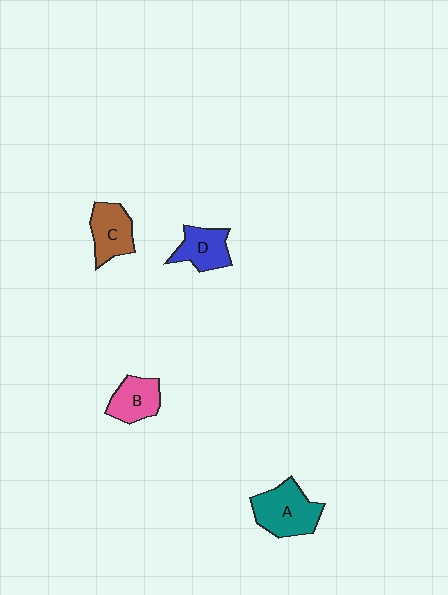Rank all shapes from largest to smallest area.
From largest to smallest: A (teal), C (brown), D (blue), B (pink).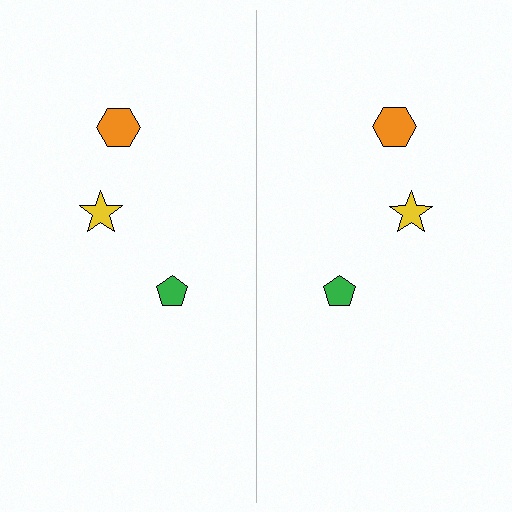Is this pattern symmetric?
Yes, this pattern has bilateral (reflection) symmetry.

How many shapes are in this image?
There are 6 shapes in this image.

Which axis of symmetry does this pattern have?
The pattern has a vertical axis of symmetry running through the center of the image.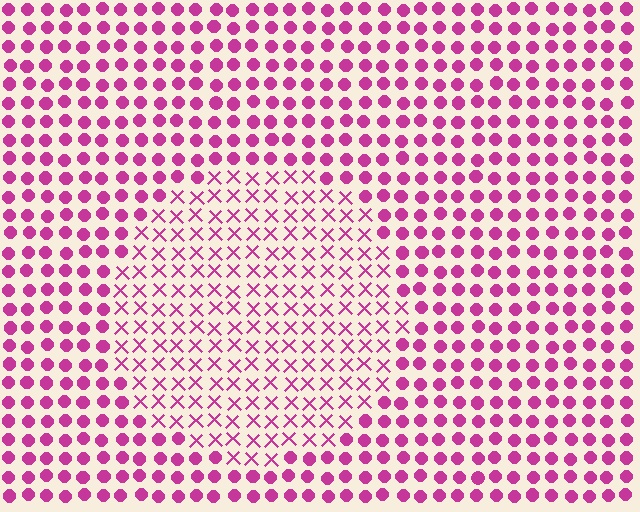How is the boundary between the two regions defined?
The boundary is defined by a change in element shape: X marks inside vs. circles outside. All elements share the same color and spacing.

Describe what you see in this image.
The image is filled with small magenta elements arranged in a uniform grid. A circle-shaped region contains X marks, while the surrounding area contains circles. The boundary is defined purely by the change in element shape.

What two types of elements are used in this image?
The image uses X marks inside the circle region and circles outside it.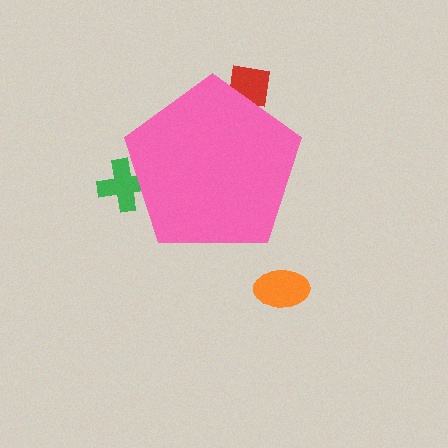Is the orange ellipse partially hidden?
No, the orange ellipse is fully visible.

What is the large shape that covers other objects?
A pink pentagon.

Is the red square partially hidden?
Yes, the red square is partially hidden behind the pink pentagon.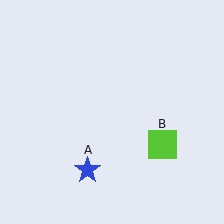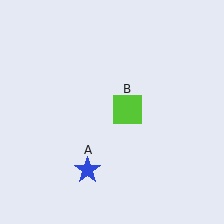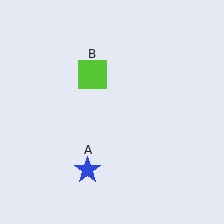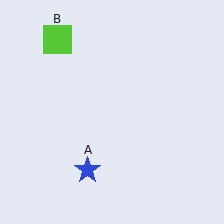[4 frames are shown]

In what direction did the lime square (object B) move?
The lime square (object B) moved up and to the left.